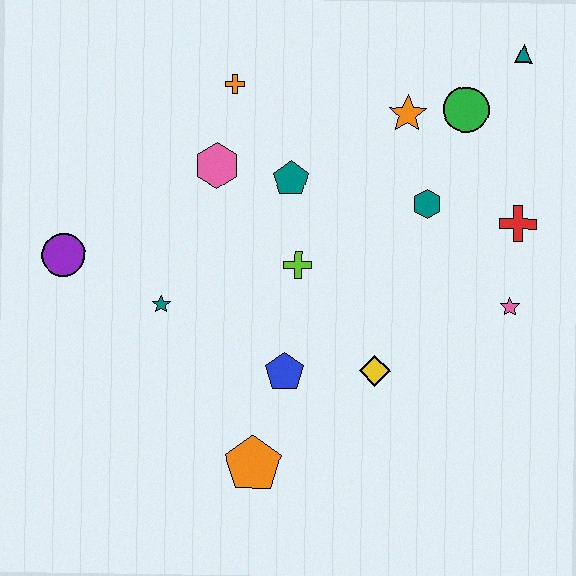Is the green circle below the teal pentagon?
No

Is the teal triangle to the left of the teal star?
No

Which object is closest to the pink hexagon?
The teal pentagon is closest to the pink hexagon.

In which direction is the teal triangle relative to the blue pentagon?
The teal triangle is above the blue pentagon.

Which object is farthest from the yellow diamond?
The teal triangle is farthest from the yellow diamond.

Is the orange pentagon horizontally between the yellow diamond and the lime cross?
No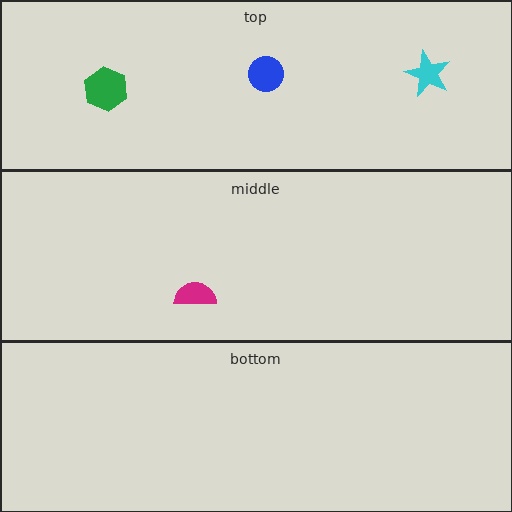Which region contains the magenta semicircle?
The middle region.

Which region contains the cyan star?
The top region.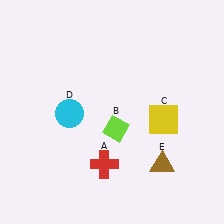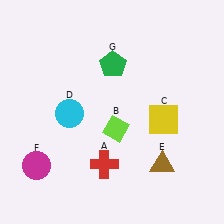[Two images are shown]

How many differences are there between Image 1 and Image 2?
There are 2 differences between the two images.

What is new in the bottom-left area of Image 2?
A magenta circle (F) was added in the bottom-left area of Image 2.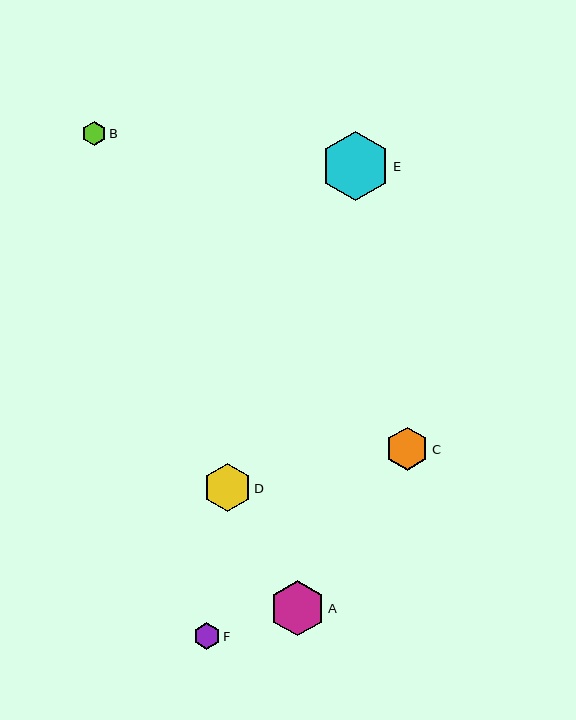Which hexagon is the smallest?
Hexagon B is the smallest with a size of approximately 24 pixels.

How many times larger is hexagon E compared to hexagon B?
Hexagon E is approximately 2.9 times the size of hexagon B.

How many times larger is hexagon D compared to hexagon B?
Hexagon D is approximately 2.0 times the size of hexagon B.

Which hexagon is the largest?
Hexagon E is the largest with a size of approximately 69 pixels.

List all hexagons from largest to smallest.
From largest to smallest: E, A, D, C, F, B.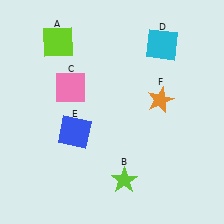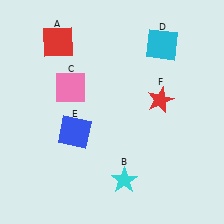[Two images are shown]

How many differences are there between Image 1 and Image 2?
There are 3 differences between the two images.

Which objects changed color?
A changed from lime to red. B changed from lime to cyan. F changed from orange to red.